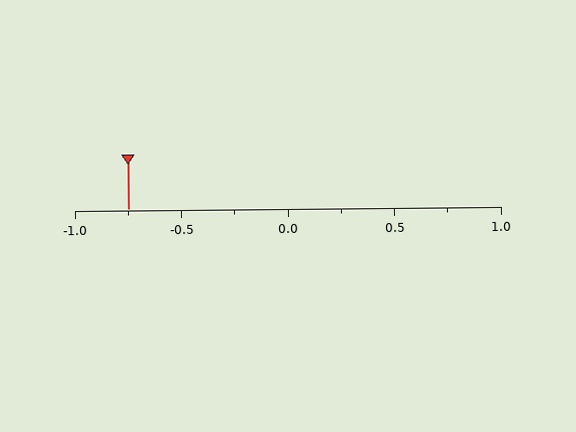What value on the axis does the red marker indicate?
The marker indicates approximately -0.75.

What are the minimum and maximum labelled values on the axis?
The axis runs from -1.0 to 1.0.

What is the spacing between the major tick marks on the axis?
The major ticks are spaced 0.5 apart.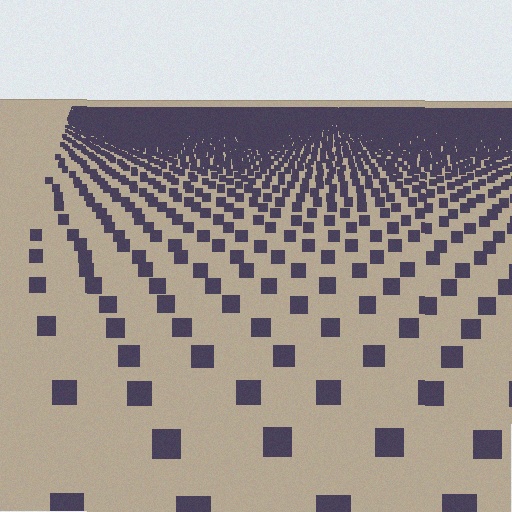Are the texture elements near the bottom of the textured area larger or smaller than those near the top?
Larger. Near the bottom, elements are closer to the viewer and appear at a bigger on-screen size.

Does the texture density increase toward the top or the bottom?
Density increases toward the top.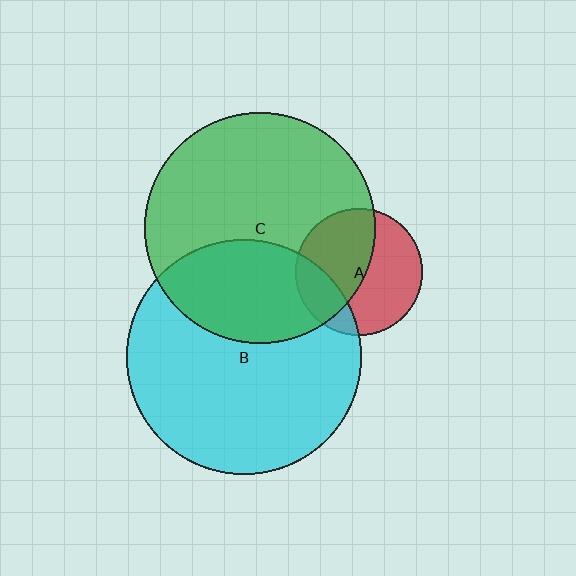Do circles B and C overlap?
Yes.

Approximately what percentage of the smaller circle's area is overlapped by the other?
Approximately 35%.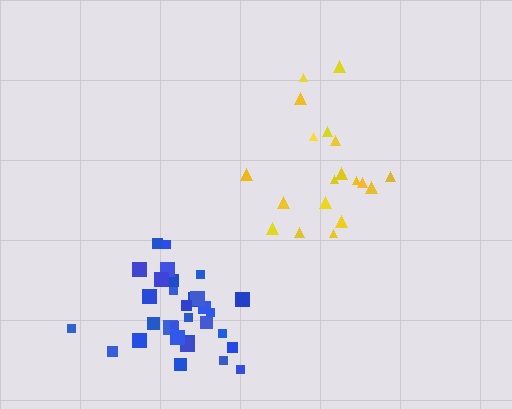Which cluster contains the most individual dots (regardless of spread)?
Blue (31).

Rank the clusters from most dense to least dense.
blue, yellow.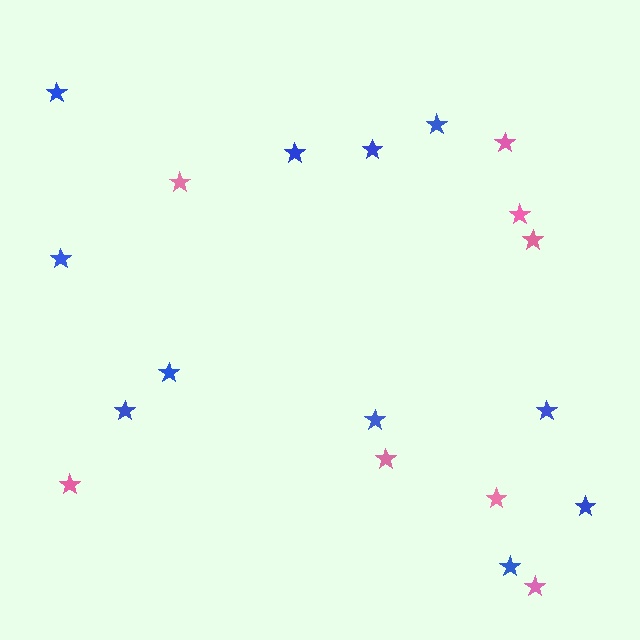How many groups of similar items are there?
There are 2 groups: one group of pink stars (8) and one group of blue stars (11).